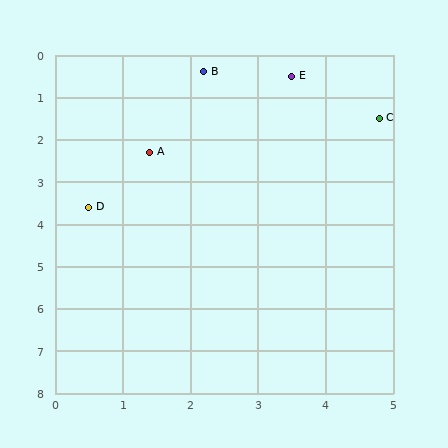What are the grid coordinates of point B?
Point B is at approximately (2.2, 0.4).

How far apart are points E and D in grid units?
Points E and D are about 4.3 grid units apart.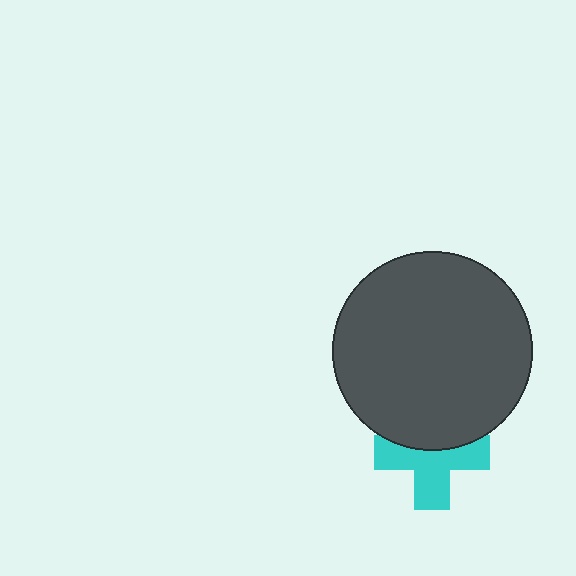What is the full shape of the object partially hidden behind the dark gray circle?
The partially hidden object is a cyan cross.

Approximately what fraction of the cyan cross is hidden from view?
Roughly 38% of the cyan cross is hidden behind the dark gray circle.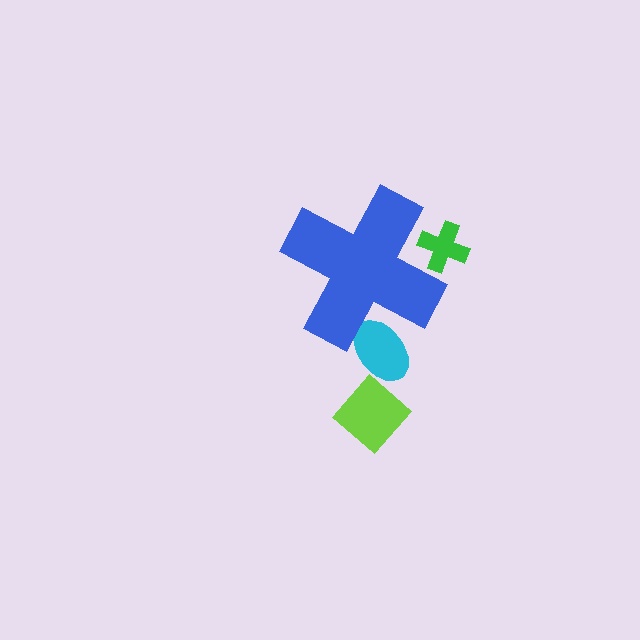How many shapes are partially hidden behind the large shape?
2 shapes are partially hidden.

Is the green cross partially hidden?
Yes, the green cross is partially hidden behind the blue cross.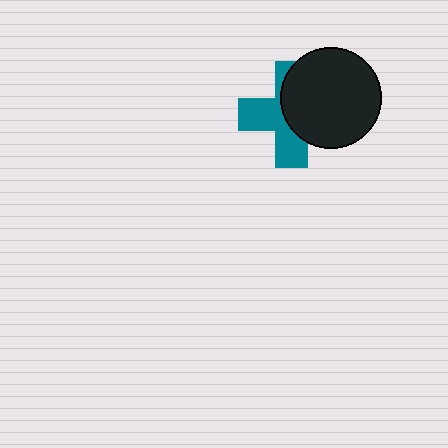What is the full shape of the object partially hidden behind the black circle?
The partially hidden object is a teal cross.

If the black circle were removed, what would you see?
You would see the complete teal cross.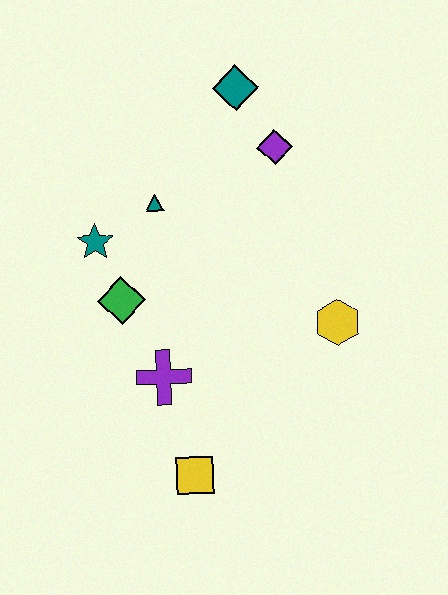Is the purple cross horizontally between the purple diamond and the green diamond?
Yes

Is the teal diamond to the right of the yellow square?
Yes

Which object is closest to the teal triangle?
The teal star is closest to the teal triangle.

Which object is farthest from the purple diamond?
The yellow square is farthest from the purple diamond.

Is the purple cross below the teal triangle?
Yes